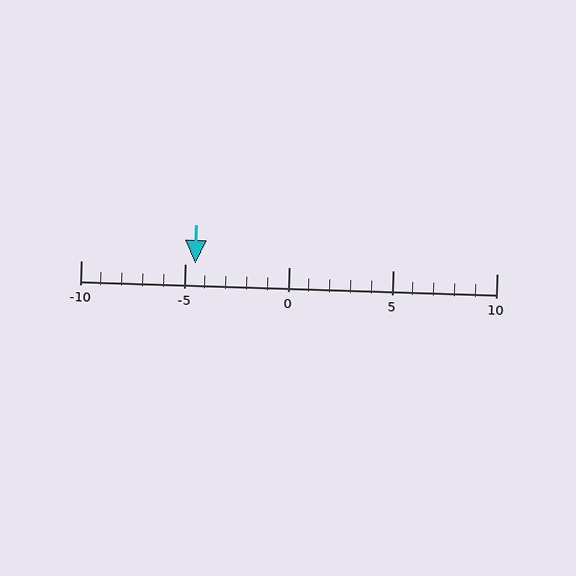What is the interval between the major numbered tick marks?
The major tick marks are spaced 5 units apart.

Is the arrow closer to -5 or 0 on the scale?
The arrow is closer to -5.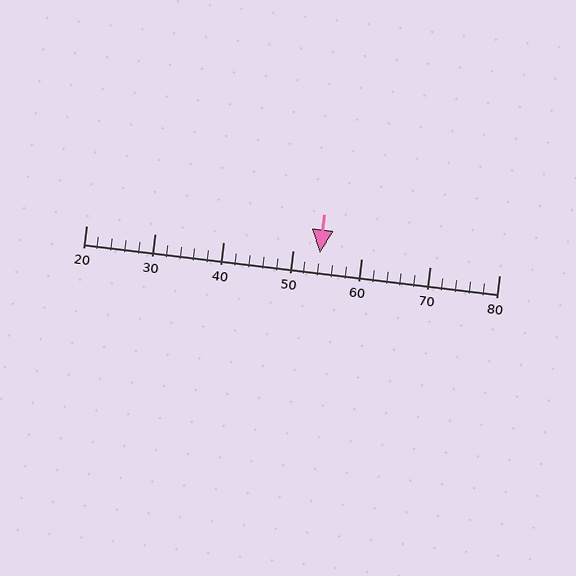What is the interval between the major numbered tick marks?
The major tick marks are spaced 10 units apart.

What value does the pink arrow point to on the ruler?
The pink arrow points to approximately 54.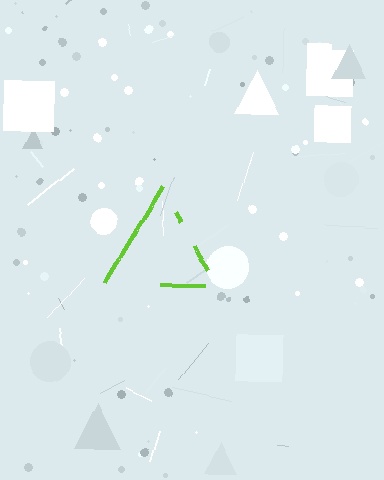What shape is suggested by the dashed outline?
The dashed outline suggests a triangle.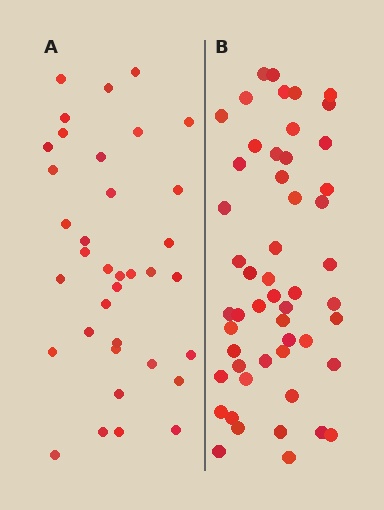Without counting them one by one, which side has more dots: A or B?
Region B (the right region) has more dots.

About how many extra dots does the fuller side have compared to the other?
Region B has approximately 15 more dots than region A.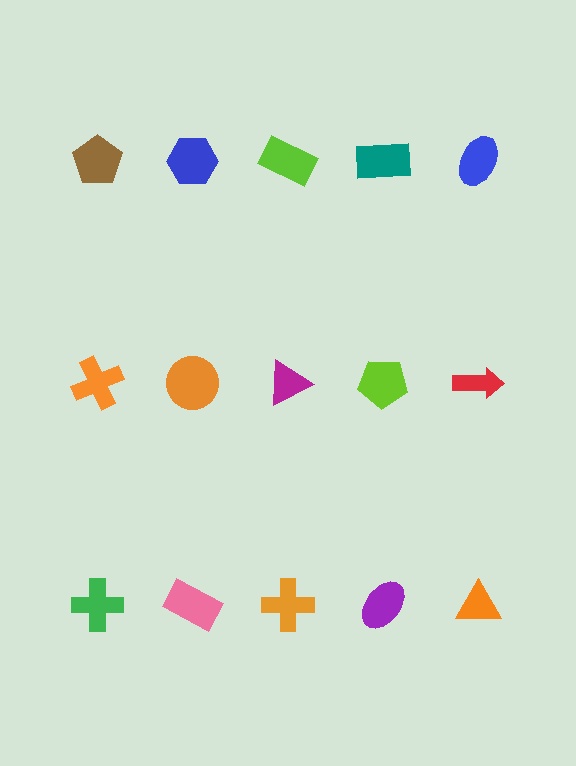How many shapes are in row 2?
5 shapes.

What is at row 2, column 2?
An orange circle.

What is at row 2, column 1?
An orange cross.